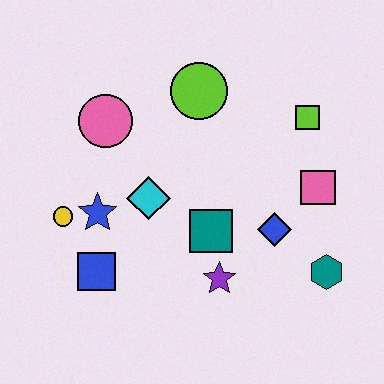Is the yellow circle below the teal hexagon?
No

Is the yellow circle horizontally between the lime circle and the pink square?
No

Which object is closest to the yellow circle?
The blue star is closest to the yellow circle.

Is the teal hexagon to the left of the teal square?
No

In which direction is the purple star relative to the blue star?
The purple star is to the right of the blue star.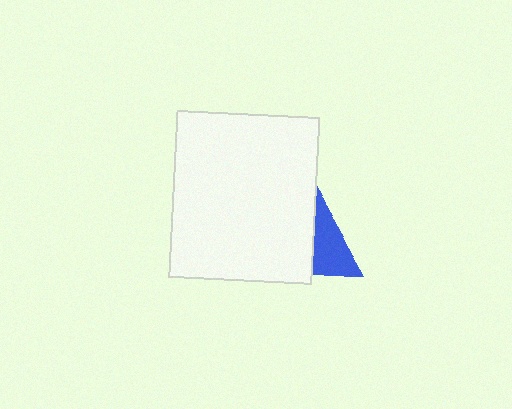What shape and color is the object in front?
The object in front is a white rectangle.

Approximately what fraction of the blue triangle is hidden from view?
Roughly 59% of the blue triangle is hidden behind the white rectangle.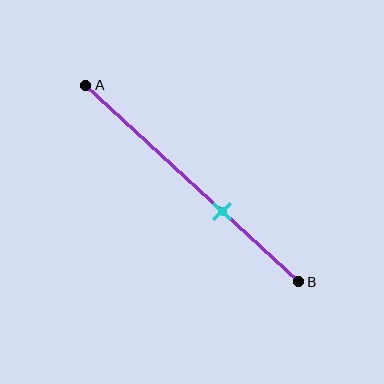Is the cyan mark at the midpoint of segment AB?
No, the mark is at about 65% from A, not at the 50% midpoint.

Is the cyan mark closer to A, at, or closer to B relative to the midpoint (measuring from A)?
The cyan mark is closer to point B than the midpoint of segment AB.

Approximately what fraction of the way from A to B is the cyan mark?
The cyan mark is approximately 65% of the way from A to B.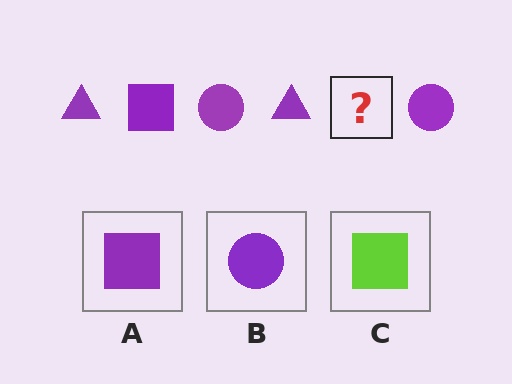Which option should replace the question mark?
Option A.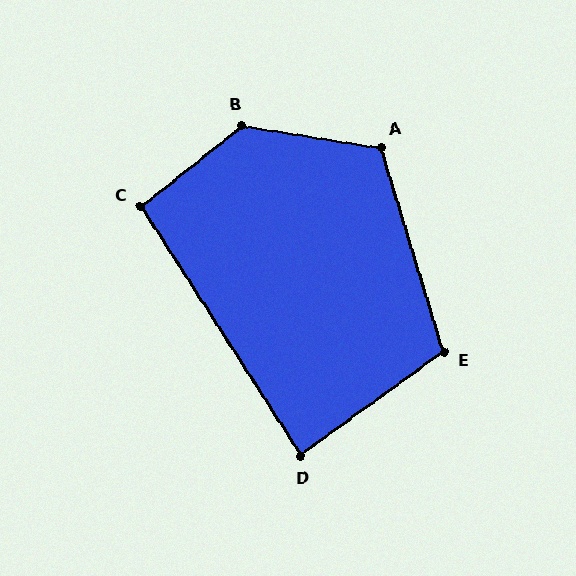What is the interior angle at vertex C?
Approximately 96 degrees (obtuse).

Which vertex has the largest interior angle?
B, at approximately 132 degrees.